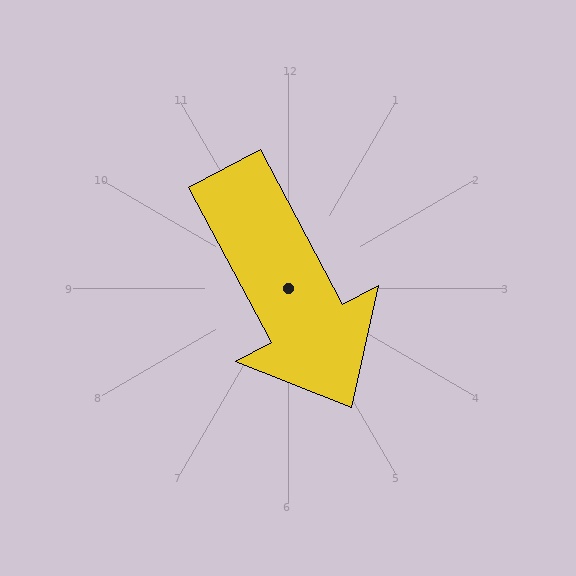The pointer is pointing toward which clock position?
Roughly 5 o'clock.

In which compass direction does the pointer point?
Southeast.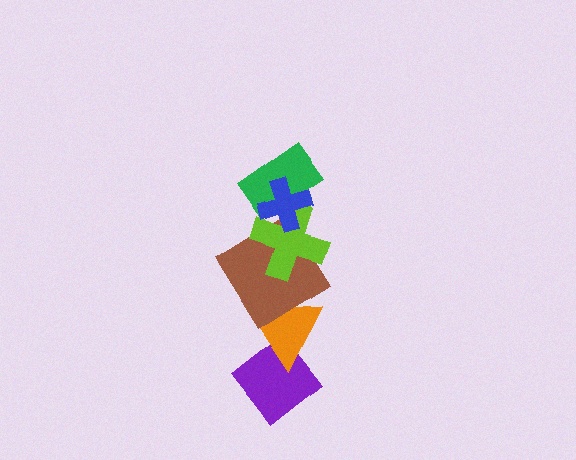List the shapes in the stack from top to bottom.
From top to bottom: the blue cross, the green rectangle, the lime cross, the brown diamond, the orange triangle, the purple diamond.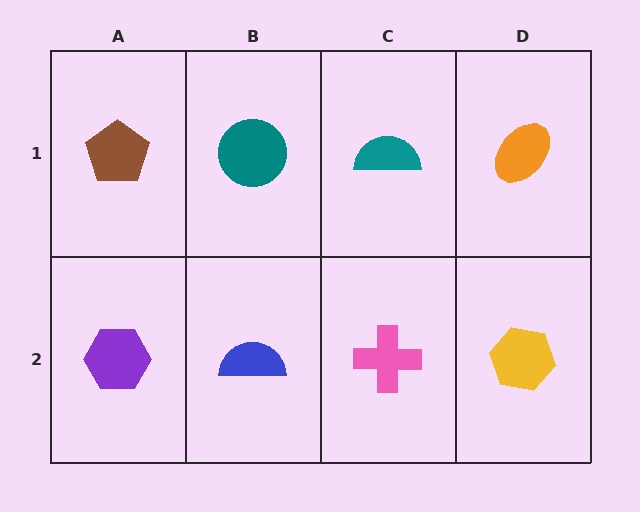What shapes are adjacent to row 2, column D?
An orange ellipse (row 1, column D), a pink cross (row 2, column C).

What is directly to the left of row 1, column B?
A brown pentagon.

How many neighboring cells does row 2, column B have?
3.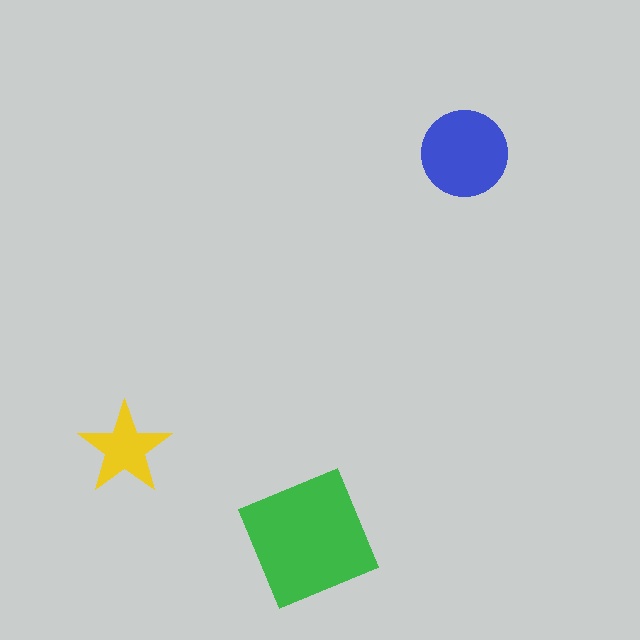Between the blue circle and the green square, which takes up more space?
The green square.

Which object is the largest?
The green square.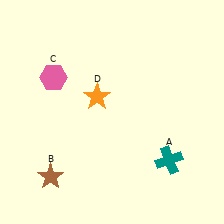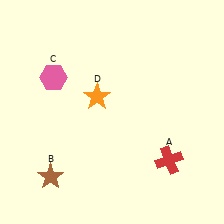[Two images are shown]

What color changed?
The cross (A) changed from teal in Image 1 to red in Image 2.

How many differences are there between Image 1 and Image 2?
There is 1 difference between the two images.